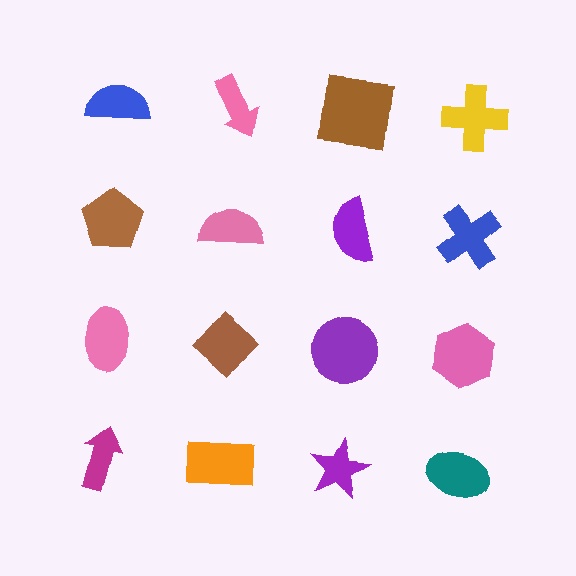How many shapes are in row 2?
4 shapes.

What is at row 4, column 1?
A magenta arrow.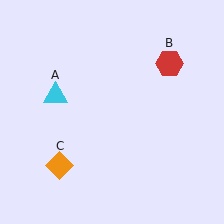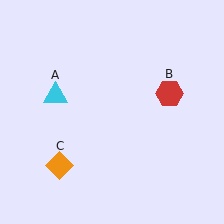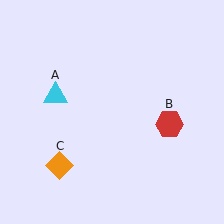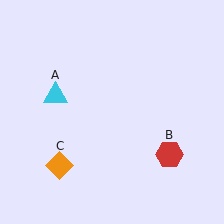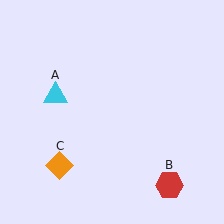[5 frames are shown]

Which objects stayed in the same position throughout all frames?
Cyan triangle (object A) and orange diamond (object C) remained stationary.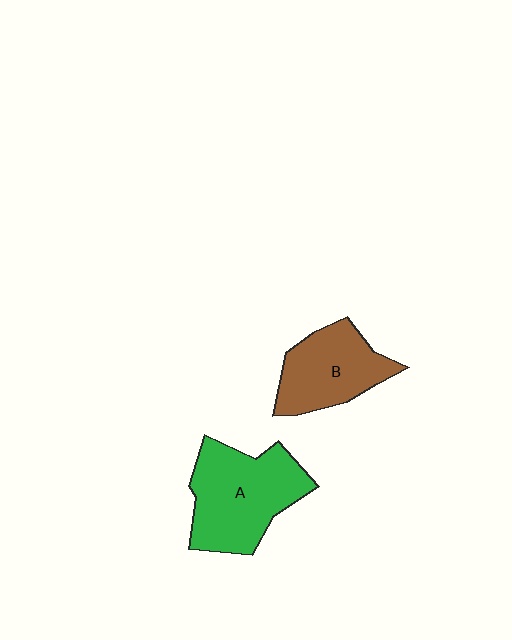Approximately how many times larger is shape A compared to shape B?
Approximately 1.3 times.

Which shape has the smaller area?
Shape B (brown).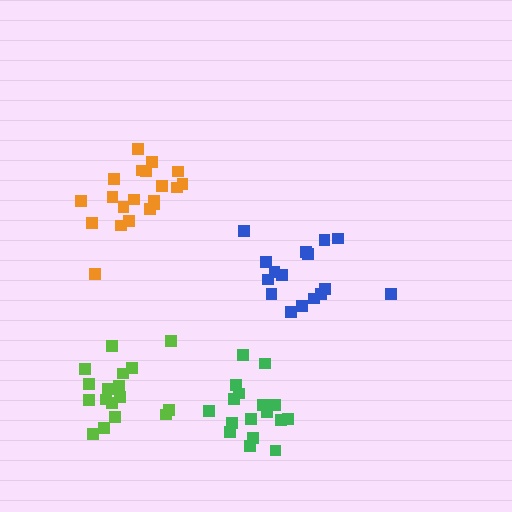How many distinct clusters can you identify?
There are 4 distinct clusters.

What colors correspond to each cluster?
The clusters are colored: green, orange, lime, blue.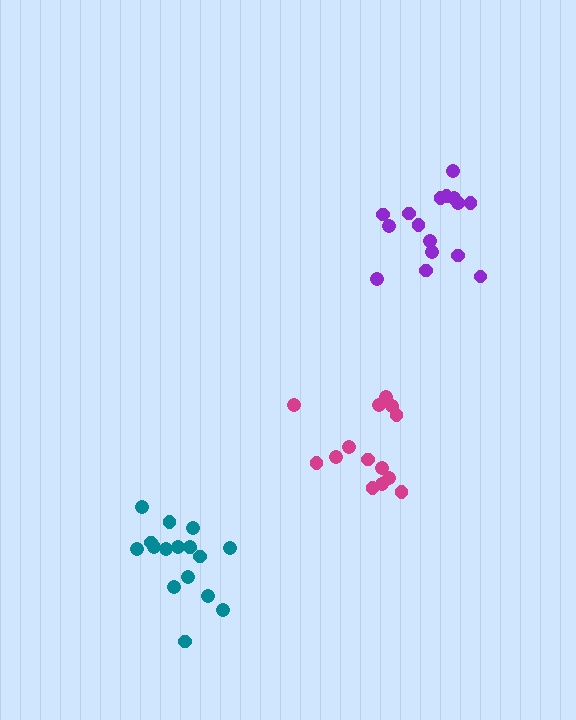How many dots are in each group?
Group 1: 16 dots, Group 2: 17 dots, Group 3: 14 dots (47 total).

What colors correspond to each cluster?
The clusters are colored: purple, teal, magenta.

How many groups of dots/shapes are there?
There are 3 groups.